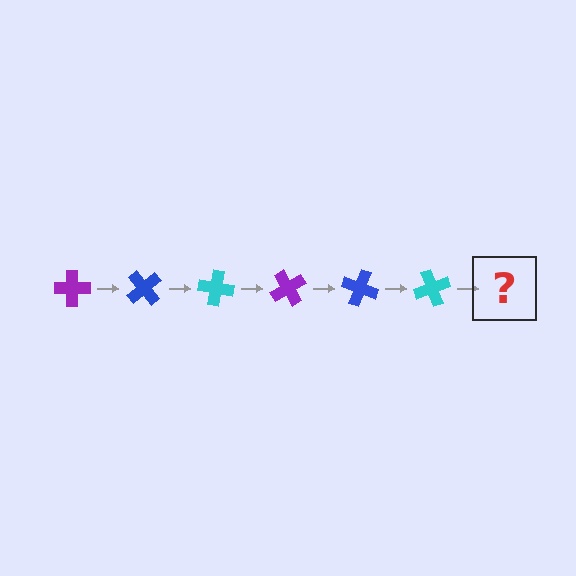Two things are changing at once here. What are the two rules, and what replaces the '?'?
The two rules are that it rotates 50 degrees each step and the color cycles through purple, blue, and cyan. The '?' should be a purple cross, rotated 300 degrees from the start.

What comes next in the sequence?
The next element should be a purple cross, rotated 300 degrees from the start.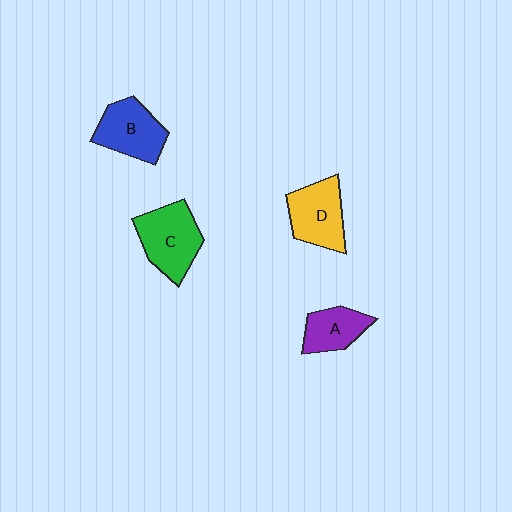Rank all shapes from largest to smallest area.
From largest to smallest: C (green), D (yellow), B (blue), A (purple).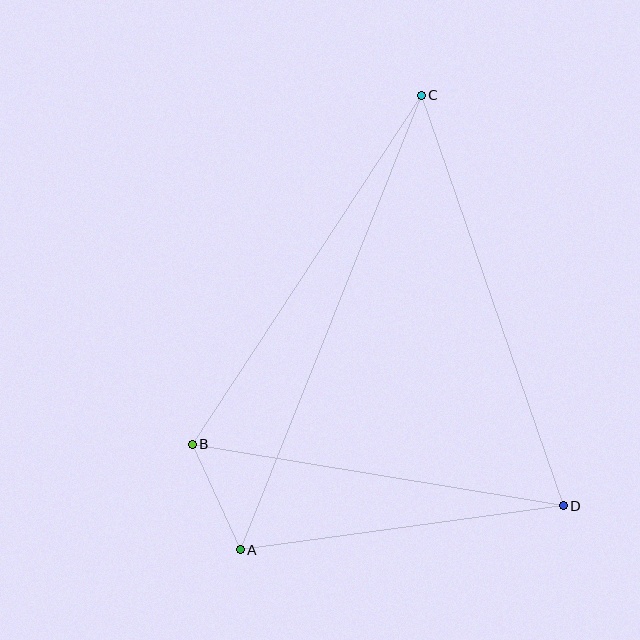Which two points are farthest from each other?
Points A and C are farthest from each other.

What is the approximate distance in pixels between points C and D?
The distance between C and D is approximately 434 pixels.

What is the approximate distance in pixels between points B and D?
The distance between B and D is approximately 376 pixels.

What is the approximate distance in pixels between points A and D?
The distance between A and D is approximately 326 pixels.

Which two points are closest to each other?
Points A and B are closest to each other.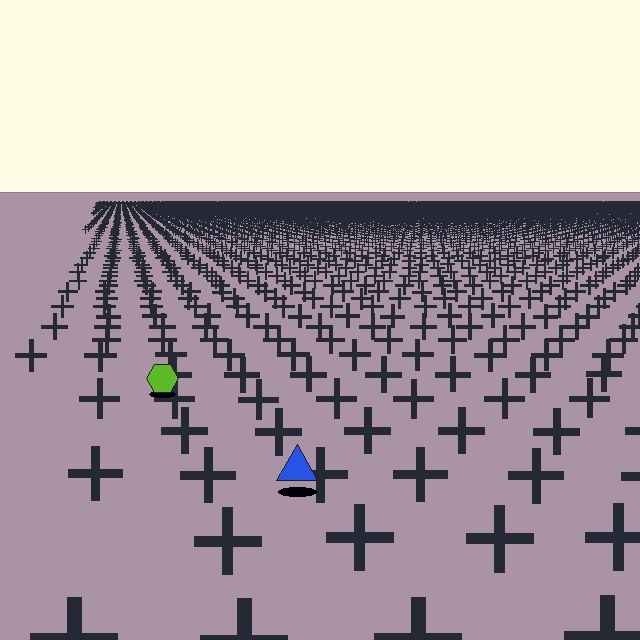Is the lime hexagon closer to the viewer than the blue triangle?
No. The blue triangle is closer — you can tell from the texture gradient: the ground texture is coarser near it.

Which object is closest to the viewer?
The blue triangle is closest. The texture marks near it are larger and more spread out.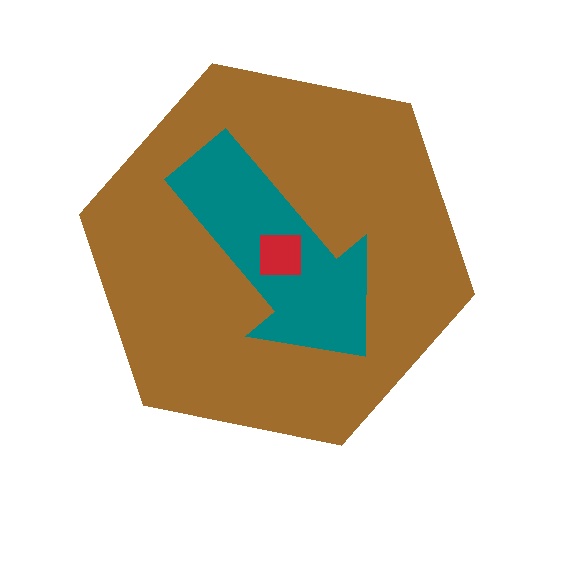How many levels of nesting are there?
3.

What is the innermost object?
The red square.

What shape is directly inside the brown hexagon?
The teal arrow.